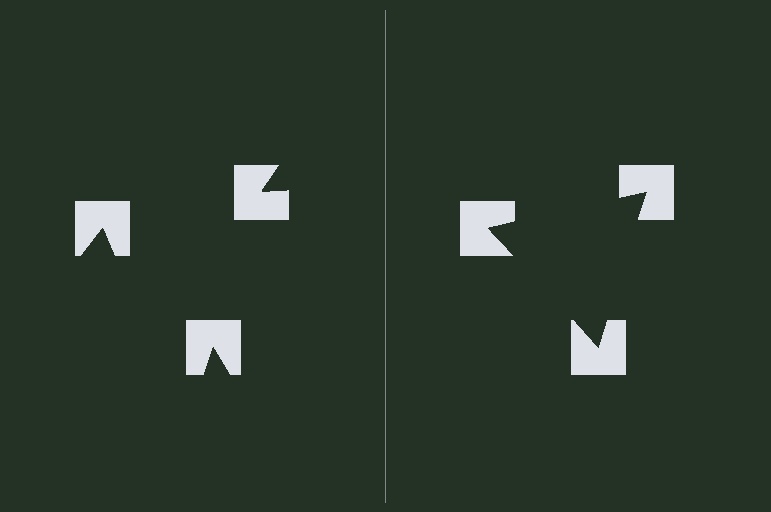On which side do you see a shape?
An illusory triangle appears on the right side. On the left side the wedge cuts are rotated, so no coherent shape forms.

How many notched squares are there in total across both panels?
6 — 3 on each side.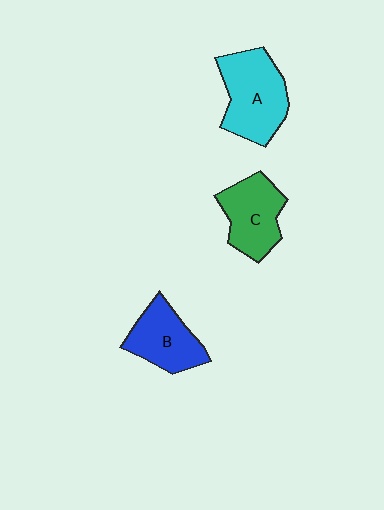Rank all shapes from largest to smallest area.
From largest to smallest: A (cyan), C (green), B (blue).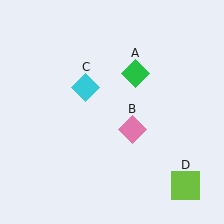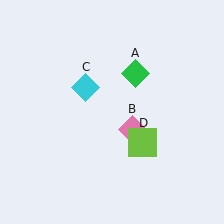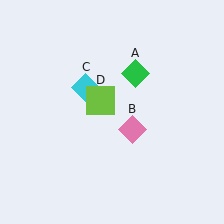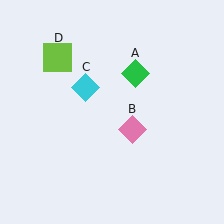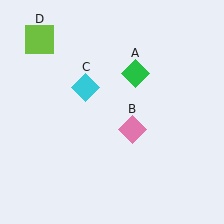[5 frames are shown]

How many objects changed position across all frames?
1 object changed position: lime square (object D).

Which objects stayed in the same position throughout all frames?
Green diamond (object A) and pink diamond (object B) and cyan diamond (object C) remained stationary.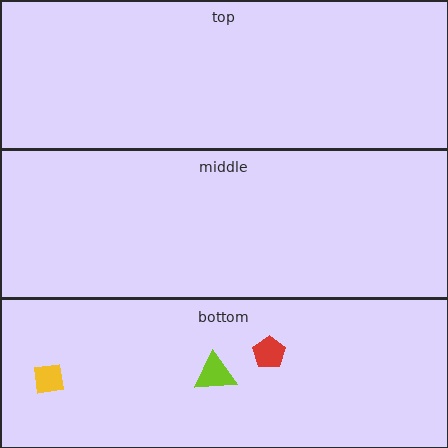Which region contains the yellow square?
The bottom region.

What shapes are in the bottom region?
The lime triangle, the red pentagon, the yellow square.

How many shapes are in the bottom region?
3.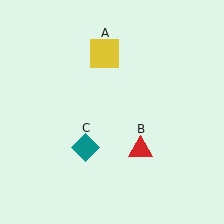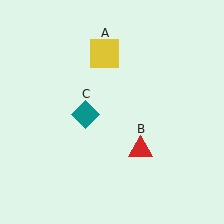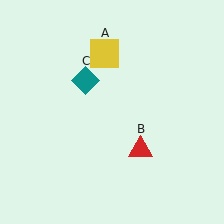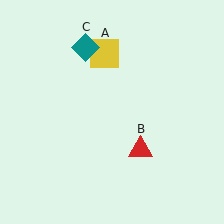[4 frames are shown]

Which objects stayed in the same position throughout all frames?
Yellow square (object A) and red triangle (object B) remained stationary.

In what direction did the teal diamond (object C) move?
The teal diamond (object C) moved up.